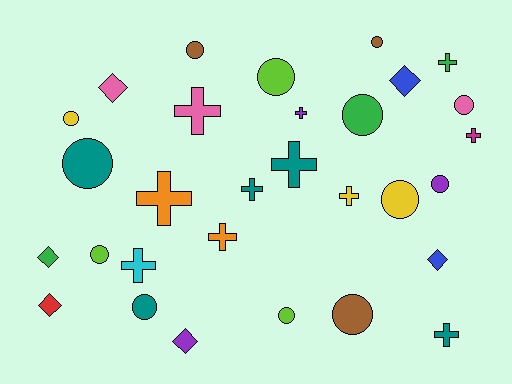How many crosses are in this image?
There are 11 crosses.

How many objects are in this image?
There are 30 objects.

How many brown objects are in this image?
There are 3 brown objects.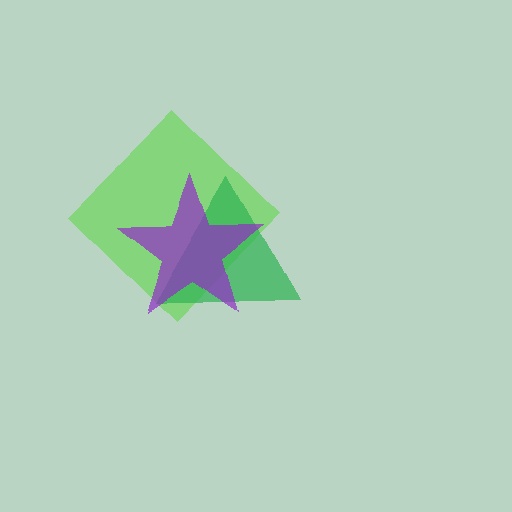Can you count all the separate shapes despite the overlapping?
Yes, there are 3 separate shapes.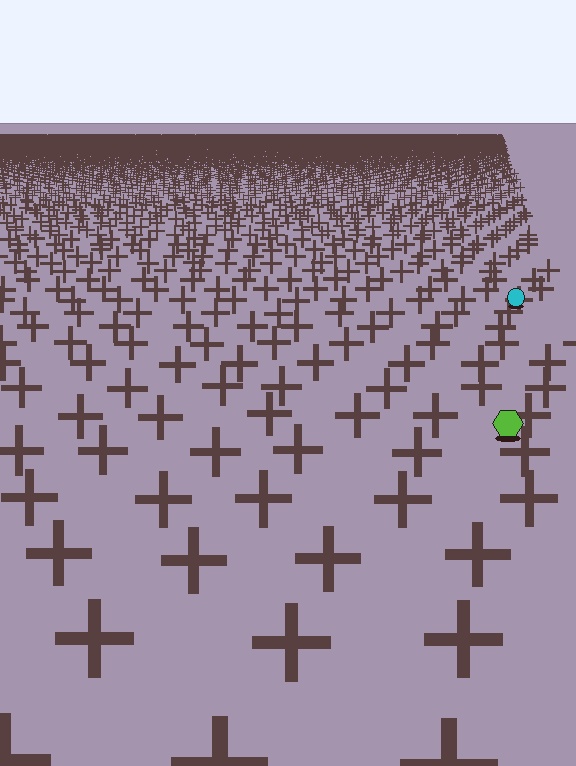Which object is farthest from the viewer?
The cyan circle is farthest from the viewer. It appears smaller and the ground texture around it is denser.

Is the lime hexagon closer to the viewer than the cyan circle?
Yes. The lime hexagon is closer — you can tell from the texture gradient: the ground texture is coarser near it.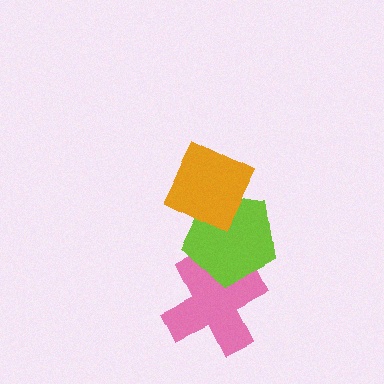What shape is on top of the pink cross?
The lime pentagon is on top of the pink cross.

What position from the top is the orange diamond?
The orange diamond is 1st from the top.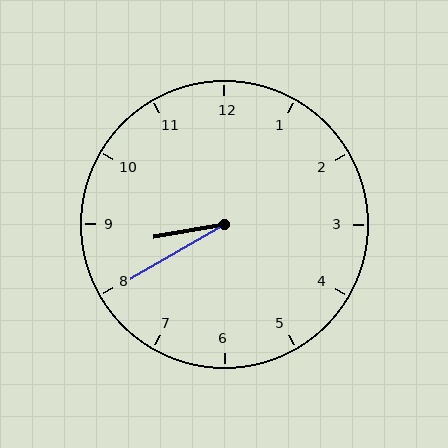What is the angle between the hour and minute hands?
Approximately 20 degrees.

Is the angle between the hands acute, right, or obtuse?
It is acute.